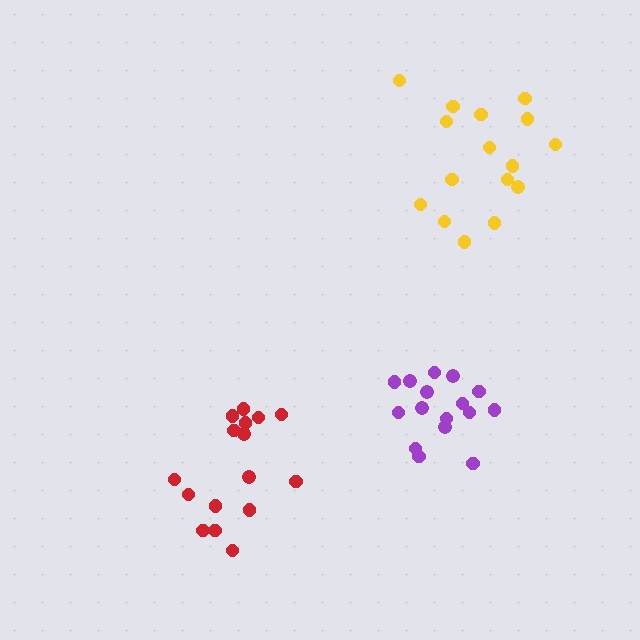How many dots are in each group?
Group 1: 16 dots, Group 2: 16 dots, Group 3: 16 dots (48 total).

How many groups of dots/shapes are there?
There are 3 groups.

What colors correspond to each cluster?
The clusters are colored: purple, red, yellow.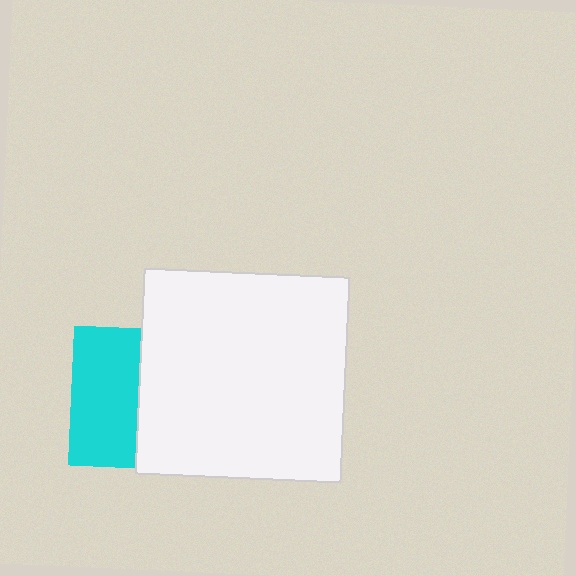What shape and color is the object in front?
The object in front is a white square.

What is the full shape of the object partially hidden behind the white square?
The partially hidden object is a cyan square.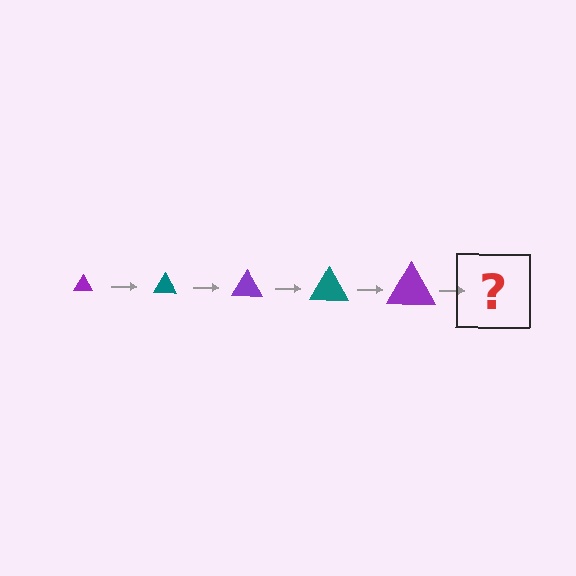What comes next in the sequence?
The next element should be a teal triangle, larger than the previous one.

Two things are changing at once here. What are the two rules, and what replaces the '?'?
The two rules are that the triangle grows larger each step and the color cycles through purple and teal. The '?' should be a teal triangle, larger than the previous one.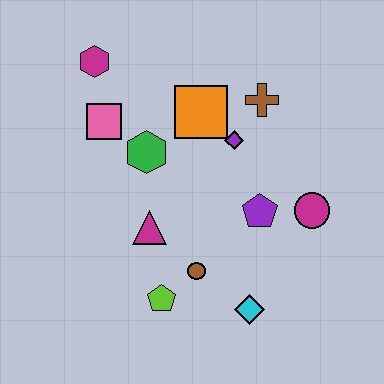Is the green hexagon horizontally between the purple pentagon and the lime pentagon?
No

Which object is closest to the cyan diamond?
The brown circle is closest to the cyan diamond.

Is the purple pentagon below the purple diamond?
Yes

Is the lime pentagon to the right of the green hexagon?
Yes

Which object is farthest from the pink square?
The cyan diamond is farthest from the pink square.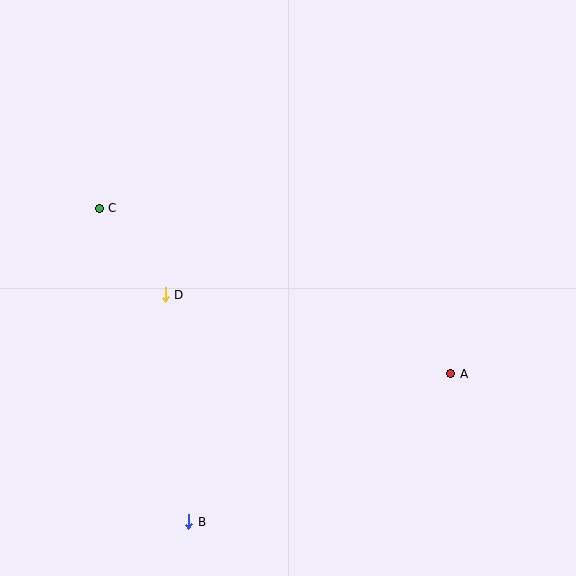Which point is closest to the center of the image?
Point D at (165, 295) is closest to the center.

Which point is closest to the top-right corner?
Point A is closest to the top-right corner.